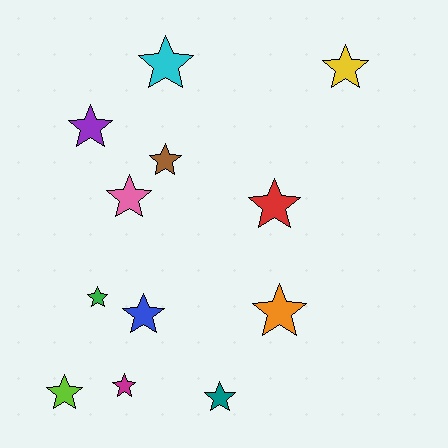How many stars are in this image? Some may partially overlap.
There are 12 stars.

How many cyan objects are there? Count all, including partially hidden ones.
There is 1 cyan object.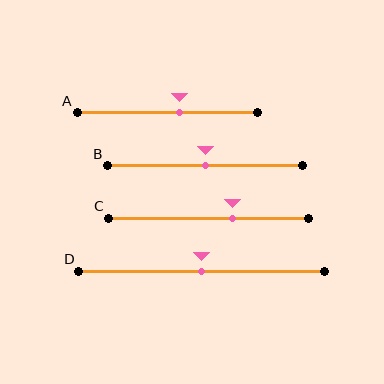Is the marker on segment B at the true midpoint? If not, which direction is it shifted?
Yes, the marker on segment B is at the true midpoint.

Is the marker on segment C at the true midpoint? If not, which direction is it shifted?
No, the marker on segment C is shifted to the right by about 12% of the segment length.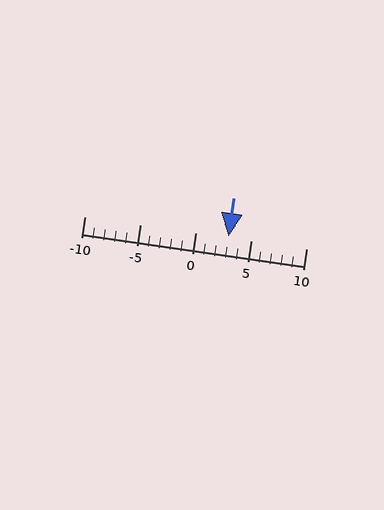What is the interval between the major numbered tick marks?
The major tick marks are spaced 5 units apart.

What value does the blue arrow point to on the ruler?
The blue arrow points to approximately 3.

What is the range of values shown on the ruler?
The ruler shows values from -10 to 10.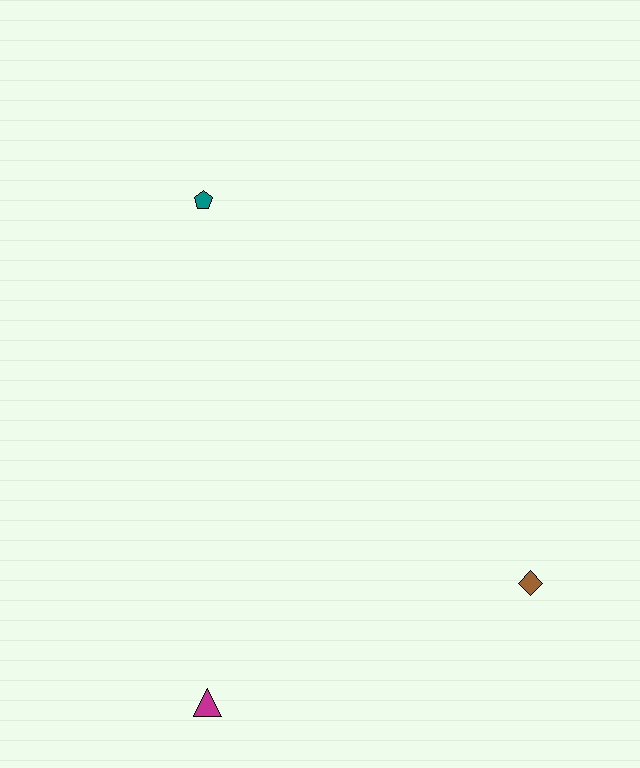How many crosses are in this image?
There are no crosses.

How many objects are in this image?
There are 3 objects.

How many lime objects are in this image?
There are no lime objects.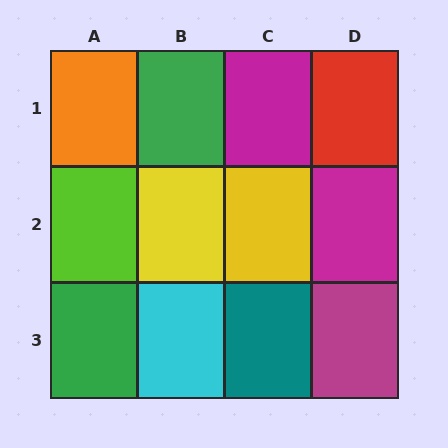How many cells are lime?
1 cell is lime.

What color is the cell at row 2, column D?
Magenta.